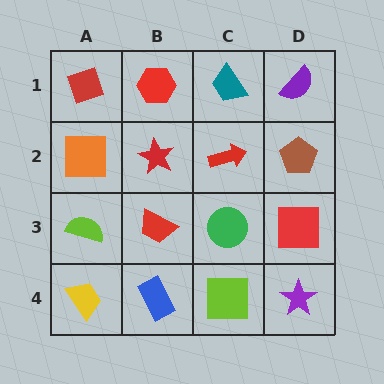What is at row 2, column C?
A red arrow.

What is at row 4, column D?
A purple star.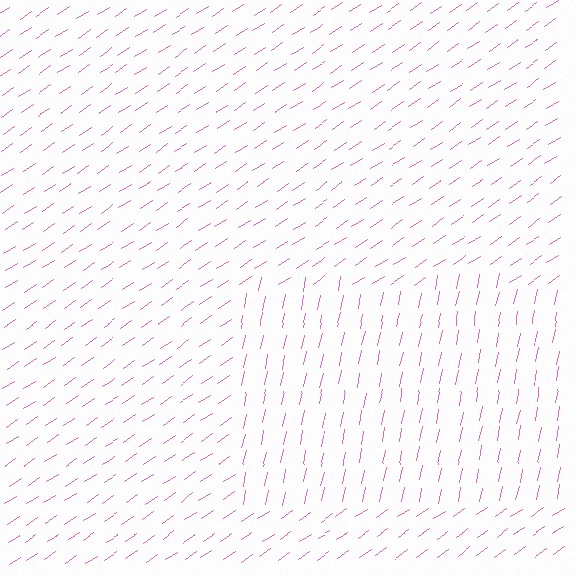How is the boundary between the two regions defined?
The boundary is defined purely by a change in line orientation (approximately 45 degrees difference). All lines are the same color and thickness.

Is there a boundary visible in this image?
Yes, there is a texture boundary formed by a change in line orientation.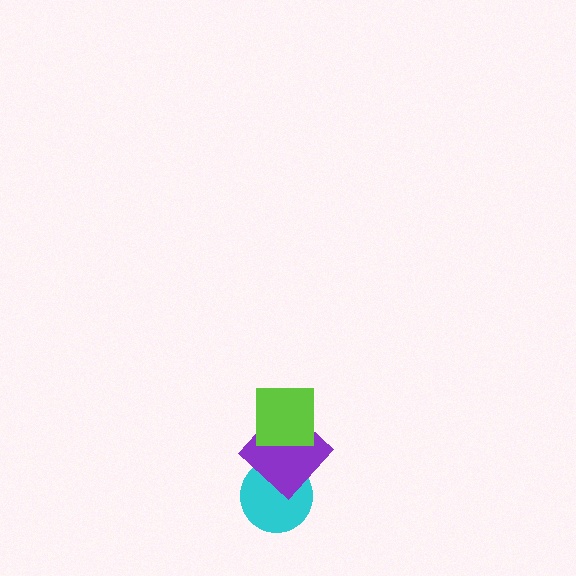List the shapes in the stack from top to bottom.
From top to bottom: the lime square, the purple diamond, the cyan circle.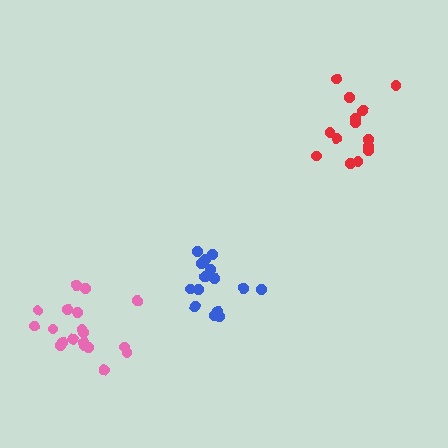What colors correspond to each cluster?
The clusters are colored: red, blue, pink.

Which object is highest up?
The red cluster is topmost.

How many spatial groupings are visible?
There are 3 spatial groupings.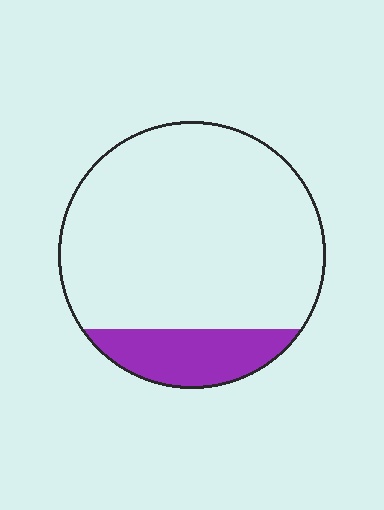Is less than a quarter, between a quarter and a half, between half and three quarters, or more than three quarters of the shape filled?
Less than a quarter.